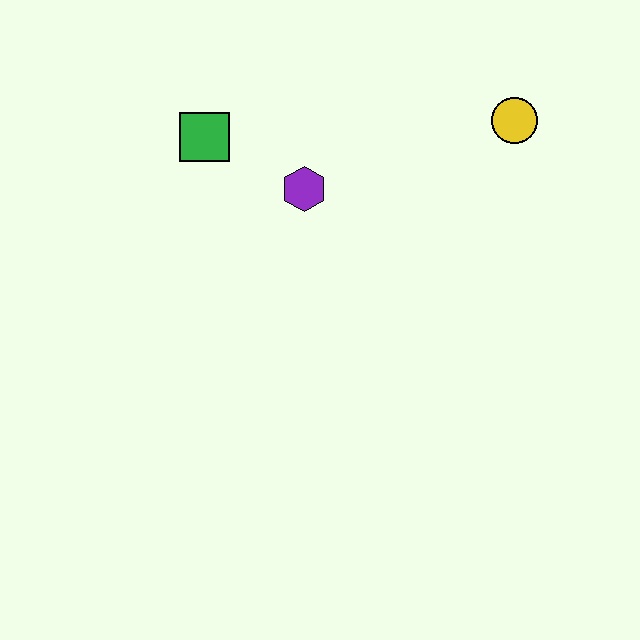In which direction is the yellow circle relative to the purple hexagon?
The yellow circle is to the right of the purple hexagon.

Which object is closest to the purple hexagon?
The green square is closest to the purple hexagon.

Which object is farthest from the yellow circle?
The green square is farthest from the yellow circle.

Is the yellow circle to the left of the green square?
No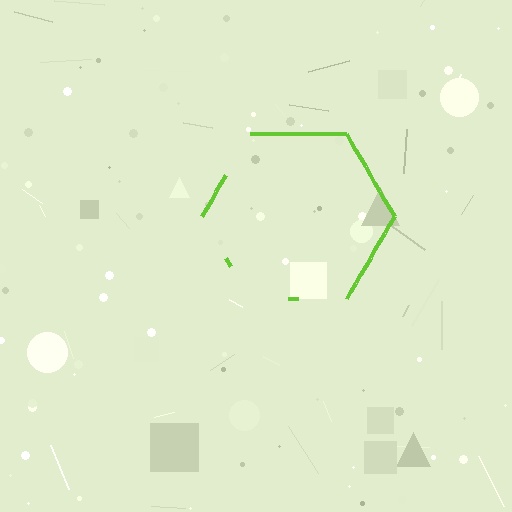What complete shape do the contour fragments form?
The contour fragments form a hexagon.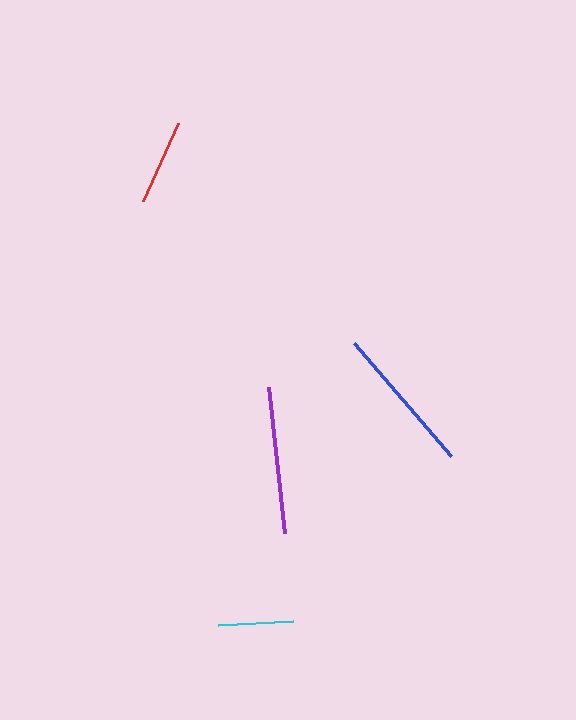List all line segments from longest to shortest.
From longest to shortest: blue, purple, red, cyan.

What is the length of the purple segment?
The purple segment is approximately 147 pixels long.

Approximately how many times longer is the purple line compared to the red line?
The purple line is approximately 1.7 times the length of the red line.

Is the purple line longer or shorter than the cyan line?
The purple line is longer than the cyan line.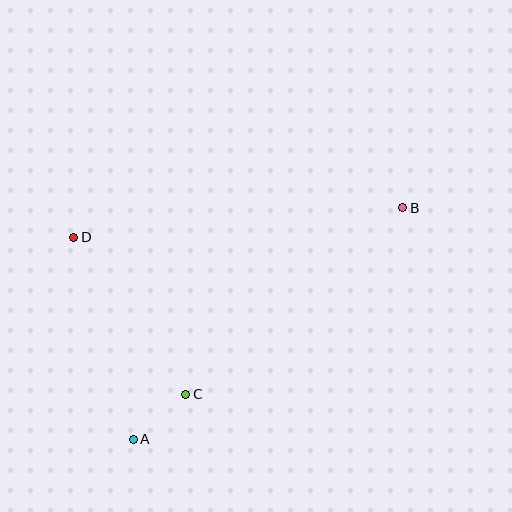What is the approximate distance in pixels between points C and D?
The distance between C and D is approximately 193 pixels.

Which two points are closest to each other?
Points A and C are closest to each other.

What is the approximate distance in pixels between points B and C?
The distance between B and C is approximately 286 pixels.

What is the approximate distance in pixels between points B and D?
The distance between B and D is approximately 330 pixels.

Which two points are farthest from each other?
Points A and B are farthest from each other.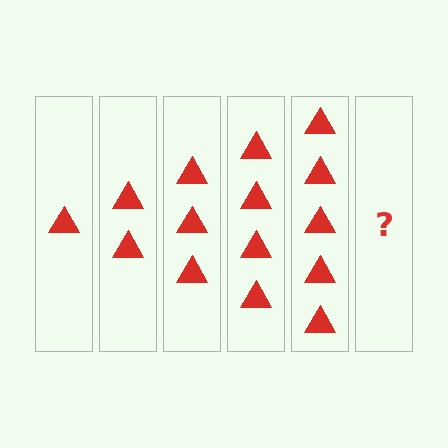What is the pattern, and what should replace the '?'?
The pattern is that each step adds one more triangle. The '?' should be 6 triangles.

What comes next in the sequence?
The next element should be 6 triangles.